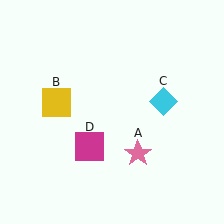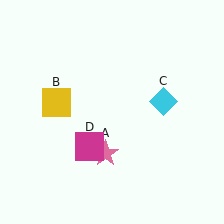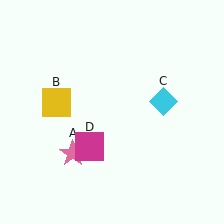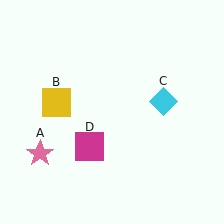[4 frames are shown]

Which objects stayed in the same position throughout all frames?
Yellow square (object B) and cyan diamond (object C) and magenta square (object D) remained stationary.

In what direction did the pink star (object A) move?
The pink star (object A) moved left.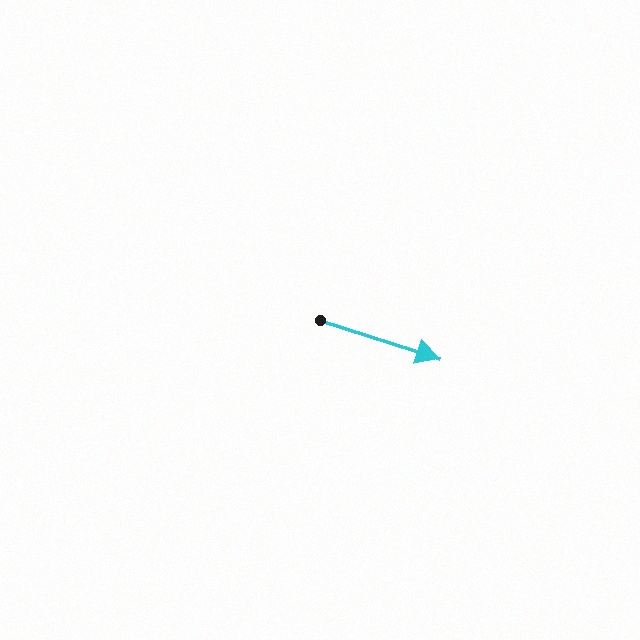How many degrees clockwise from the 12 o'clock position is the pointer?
Approximately 108 degrees.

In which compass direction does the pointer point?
East.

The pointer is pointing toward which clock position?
Roughly 4 o'clock.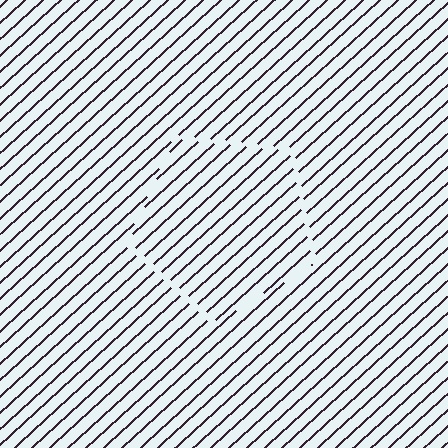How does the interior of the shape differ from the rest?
The interior of the shape contains the same grating, shifted by half a period — the contour is defined by the phase discontinuity where line-ends from the inner and outer gratings abut.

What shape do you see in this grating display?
An illusory pentagon. The interior of the shape contains the same grating, shifted by half a period — the contour is defined by the phase discontinuity where line-ends from the inner and outer gratings abut.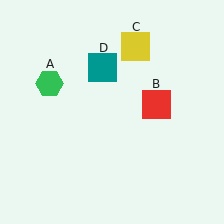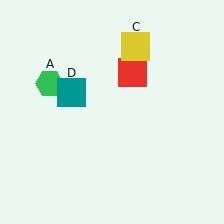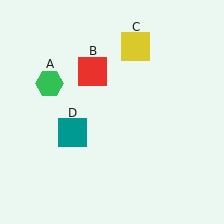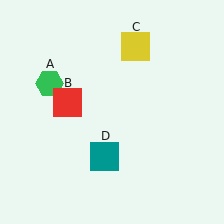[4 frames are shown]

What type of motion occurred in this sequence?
The red square (object B), teal square (object D) rotated counterclockwise around the center of the scene.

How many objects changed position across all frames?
2 objects changed position: red square (object B), teal square (object D).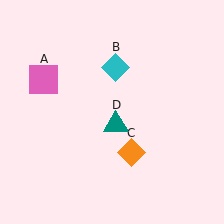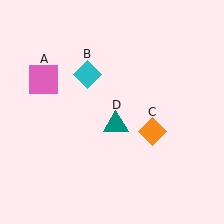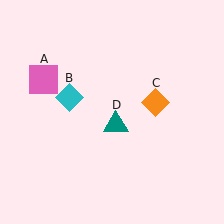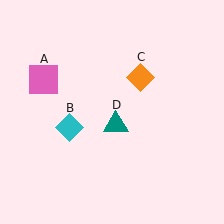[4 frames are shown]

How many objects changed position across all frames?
2 objects changed position: cyan diamond (object B), orange diamond (object C).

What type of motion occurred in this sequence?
The cyan diamond (object B), orange diamond (object C) rotated counterclockwise around the center of the scene.